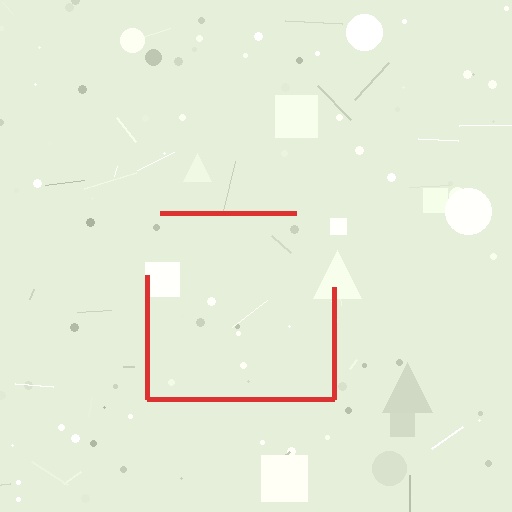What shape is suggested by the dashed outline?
The dashed outline suggests a square.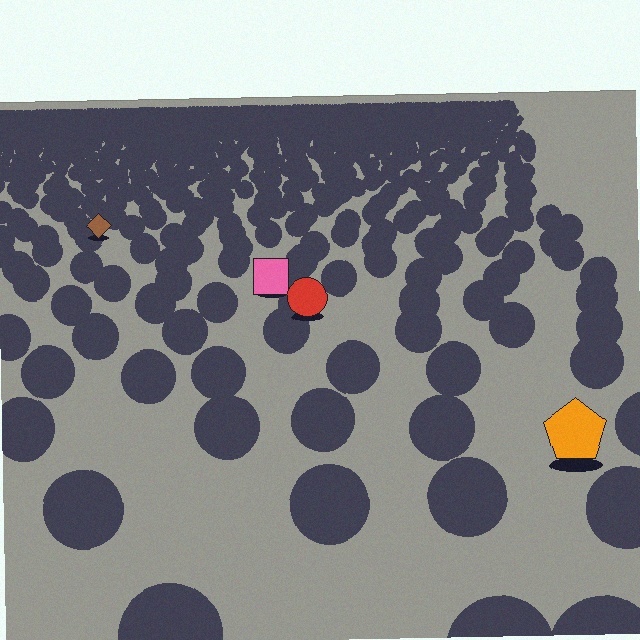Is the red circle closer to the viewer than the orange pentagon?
No. The orange pentagon is closer — you can tell from the texture gradient: the ground texture is coarser near it.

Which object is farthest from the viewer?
The brown diamond is farthest from the viewer. It appears smaller and the ground texture around it is denser.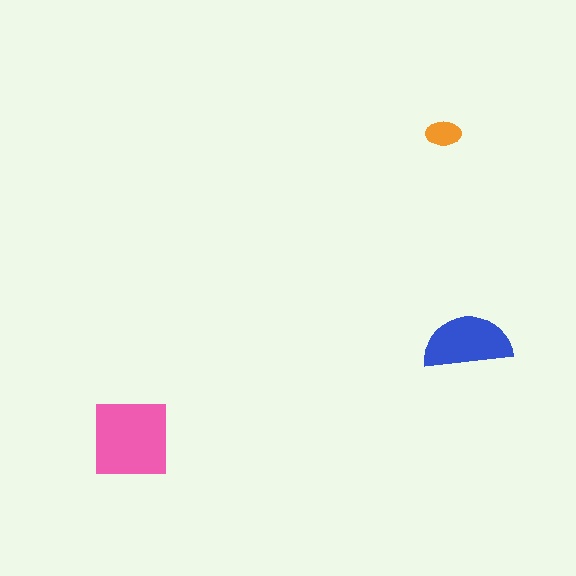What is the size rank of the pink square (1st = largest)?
1st.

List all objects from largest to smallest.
The pink square, the blue semicircle, the orange ellipse.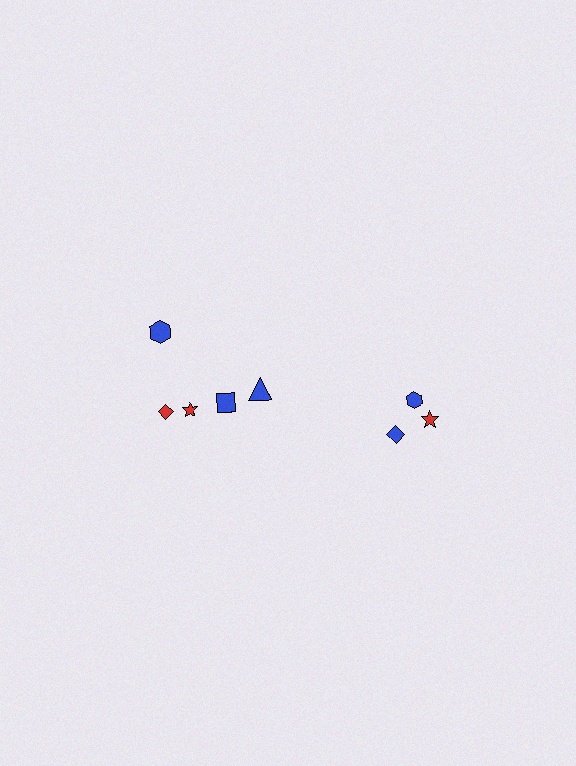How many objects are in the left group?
There are 5 objects.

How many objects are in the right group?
There are 3 objects.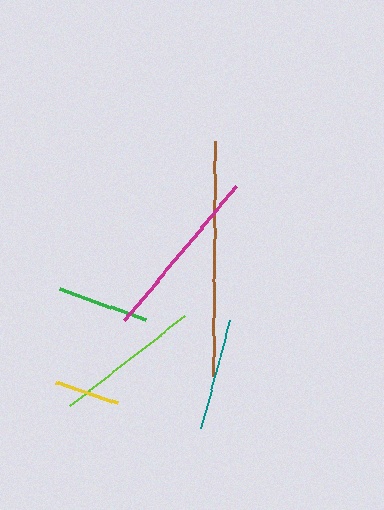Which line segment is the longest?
The brown line is the longest at approximately 235 pixels.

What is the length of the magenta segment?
The magenta segment is approximately 174 pixels long.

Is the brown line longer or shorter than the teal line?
The brown line is longer than the teal line.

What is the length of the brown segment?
The brown segment is approximately 235 pixels long.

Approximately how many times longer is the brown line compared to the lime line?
The brown line is approximately 1.6 times the length of the lime line.